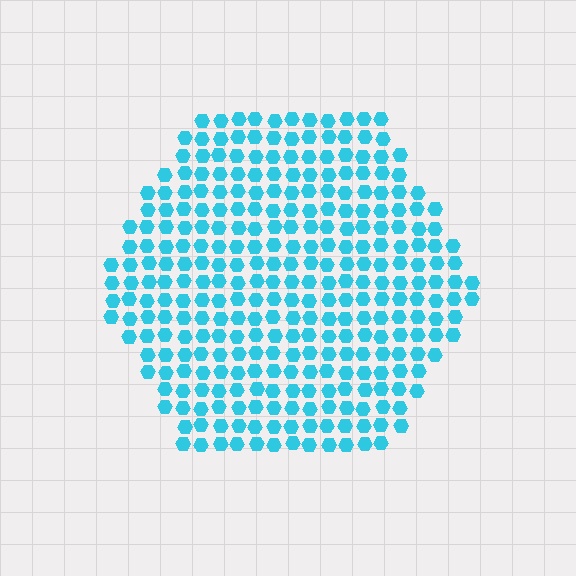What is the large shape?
The large shape is a hexagon.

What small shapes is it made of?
It is made of small hexagons.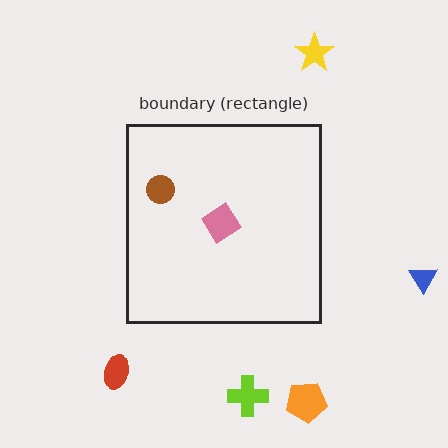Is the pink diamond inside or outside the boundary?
Inside.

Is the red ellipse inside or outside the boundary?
Outside.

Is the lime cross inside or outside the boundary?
Outside.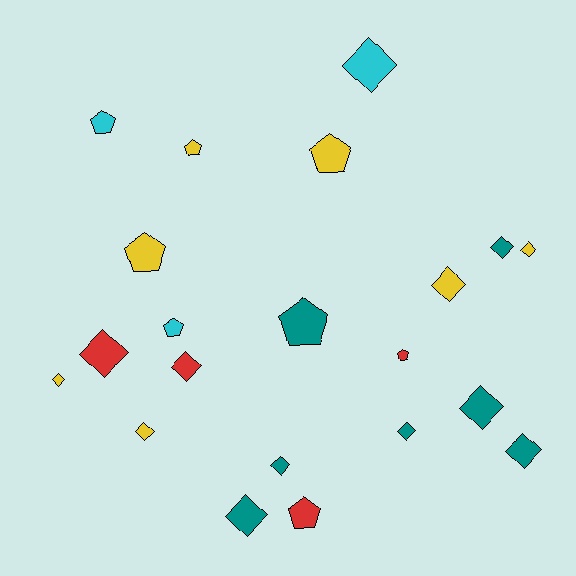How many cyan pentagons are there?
There are 2 cyan pentagons.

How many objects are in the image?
There are 21 objects.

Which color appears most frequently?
Teal, with 7 objects.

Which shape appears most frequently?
Diamond, with 13 objects.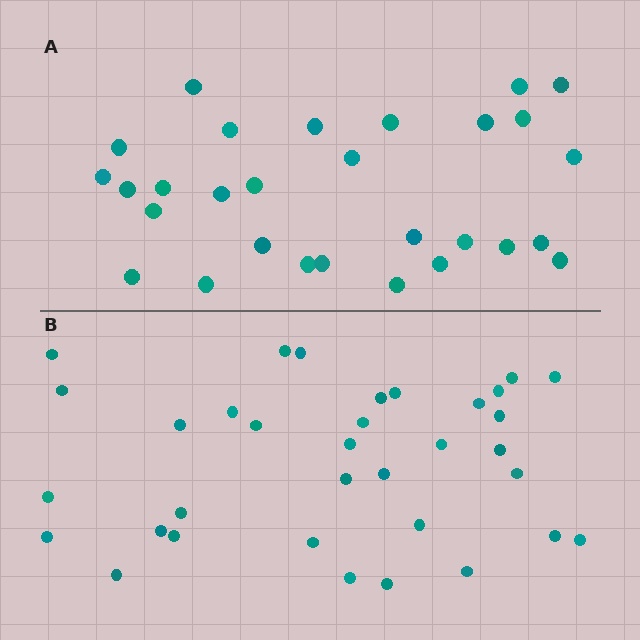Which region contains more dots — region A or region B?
Region B (the bottom region) has more dots.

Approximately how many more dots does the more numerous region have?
Region B has about 5 more dots than region A.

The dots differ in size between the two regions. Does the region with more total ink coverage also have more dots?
No. Region A has more total ink coverage because its dots are larger, but region B actually contains more individual dots. Total area can be misleading — the number of items is what matters here.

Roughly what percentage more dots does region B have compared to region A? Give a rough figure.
About 15% more.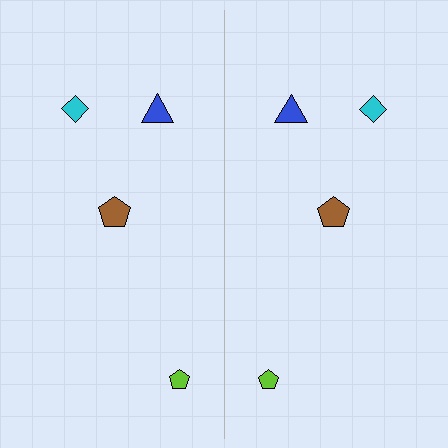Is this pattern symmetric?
Yes, this pattern has bilateral (reflection) symmetry.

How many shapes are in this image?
There are 8 shapes in this image.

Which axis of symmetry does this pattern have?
The pattern has a vertical axis of symmetry running through the center of the image.